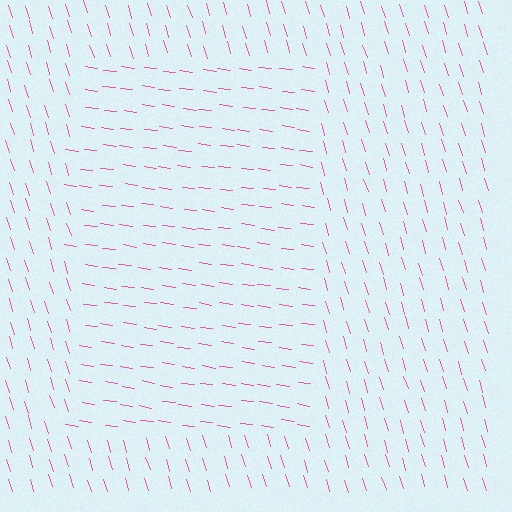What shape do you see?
I see a rectangle.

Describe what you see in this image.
The image is filled with small pink line segments. A rectangle region in the image has lines oriented differently from the surrounding lines, creating a visible texture boundary.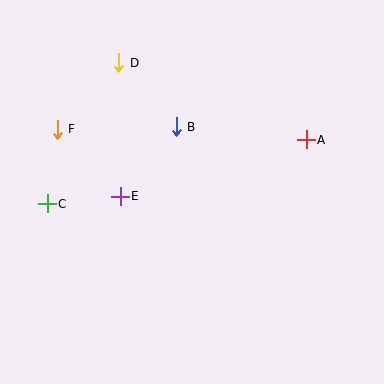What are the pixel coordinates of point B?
Point B is at (176, 127).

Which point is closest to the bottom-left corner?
Point C is closest to the bottom-left corner.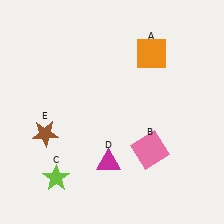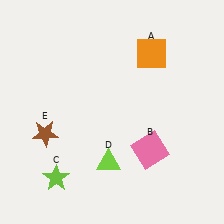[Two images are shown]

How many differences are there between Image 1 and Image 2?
There is 1 difference between the two images.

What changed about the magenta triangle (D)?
In Image 1, D is magenta. In Image 2, it changed to lime.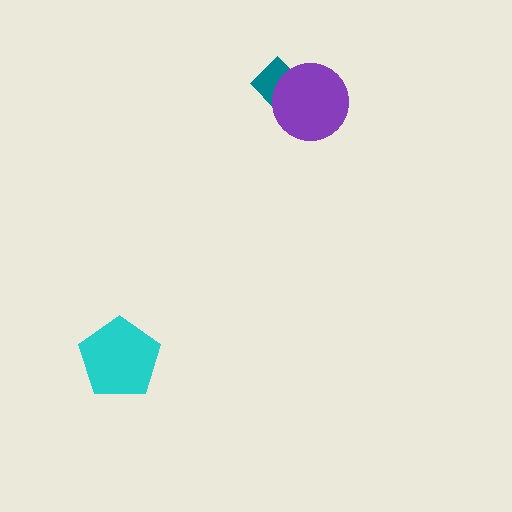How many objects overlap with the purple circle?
1 object overlaps with the purple circle.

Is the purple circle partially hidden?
No, no other shape covers it.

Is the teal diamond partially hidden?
Yes, it is partially covered by another shape.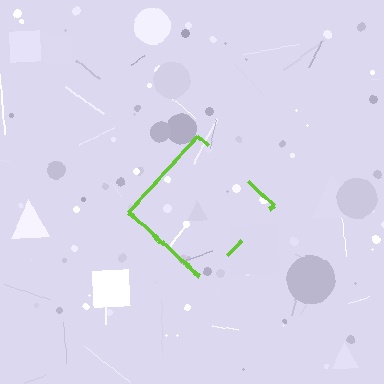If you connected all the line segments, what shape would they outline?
They would outline a diamond.